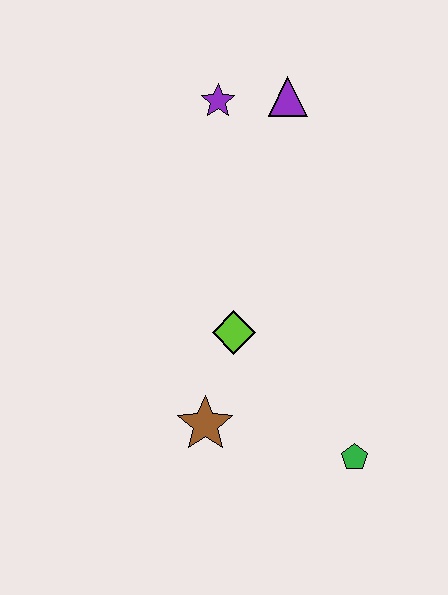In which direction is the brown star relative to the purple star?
The brown star is below the purple star.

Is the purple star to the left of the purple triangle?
Yes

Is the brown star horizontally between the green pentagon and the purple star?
No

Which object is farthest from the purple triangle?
The green pentagon is farthest from the purple triangle.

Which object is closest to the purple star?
The purple triangle is closest to the purple star.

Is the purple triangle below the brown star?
No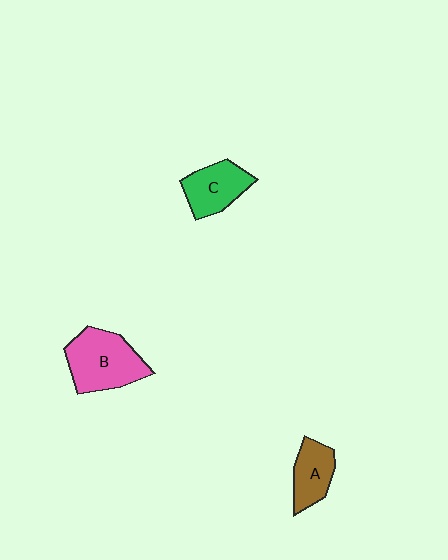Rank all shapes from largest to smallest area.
From largest to smallest: B (pink), C (green), A (brown).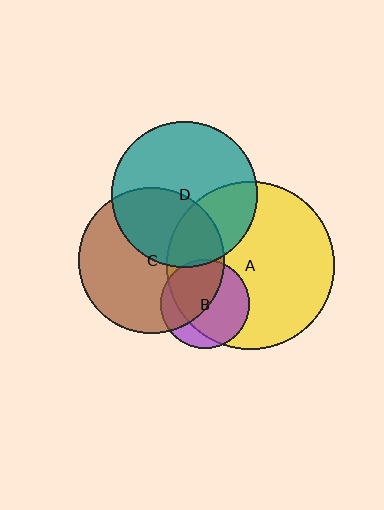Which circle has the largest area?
Circle A (yellow).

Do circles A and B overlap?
Yes.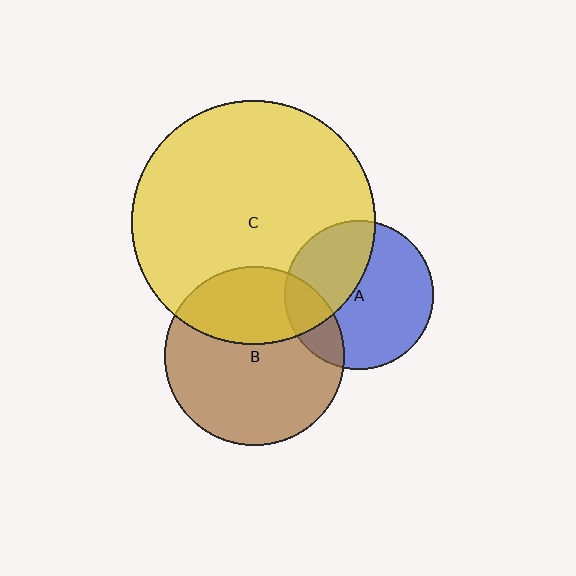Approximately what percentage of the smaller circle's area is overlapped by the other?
Approximately 35%.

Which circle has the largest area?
Circle C (yellow).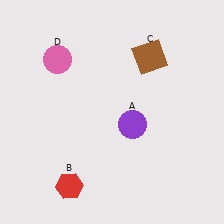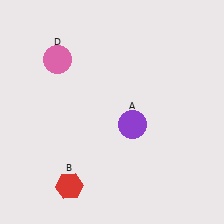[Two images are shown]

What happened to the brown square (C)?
The brown square (C) was removed in Image 2. It was in the top-right area of Image 1.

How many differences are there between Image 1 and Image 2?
There is 1 difference between the two images.